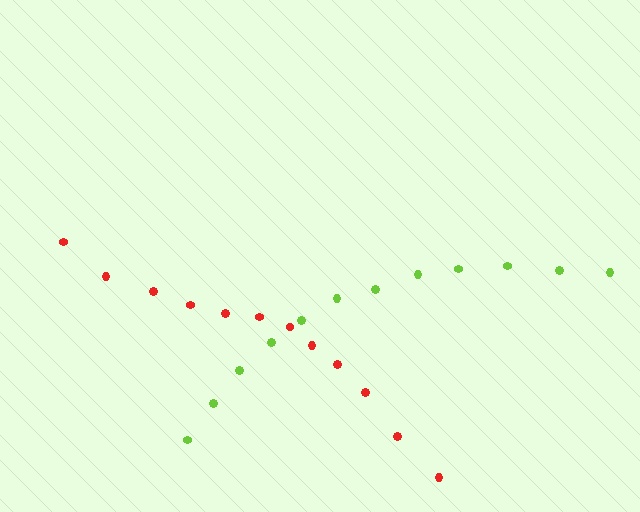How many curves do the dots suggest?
There are 2 distinct paths.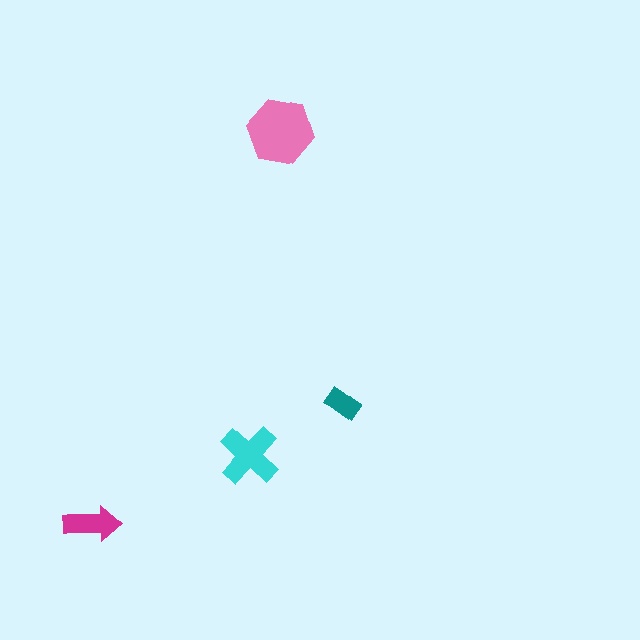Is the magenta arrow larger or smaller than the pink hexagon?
Smaller.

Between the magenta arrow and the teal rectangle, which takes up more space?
The magenta arrow.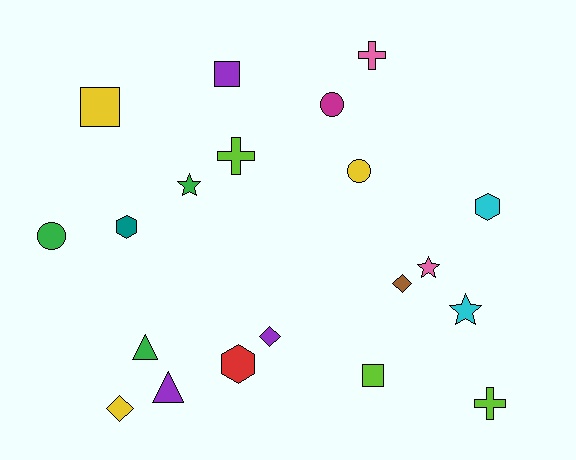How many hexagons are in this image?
There are 3 hexagons.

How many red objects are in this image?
There is 1 red object.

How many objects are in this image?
There are 20 objects.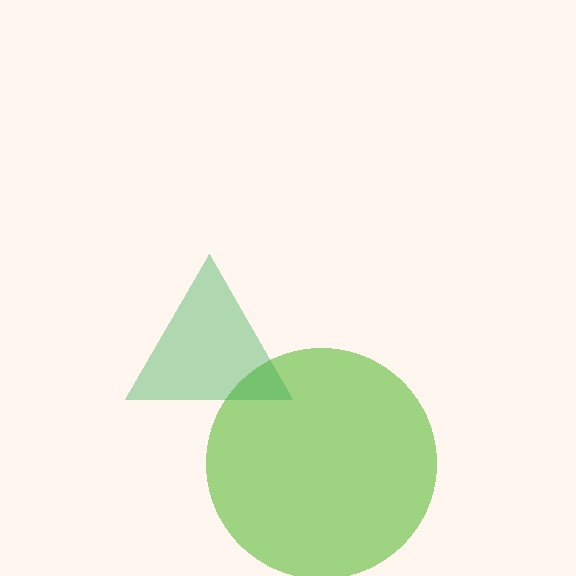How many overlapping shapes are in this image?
There are 2 overlapping shapes in the image.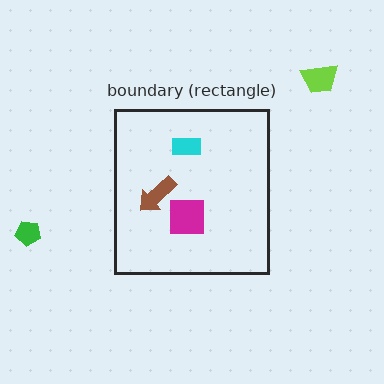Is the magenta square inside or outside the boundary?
Inside.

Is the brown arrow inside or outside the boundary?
Inside.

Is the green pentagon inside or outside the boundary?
Outside.